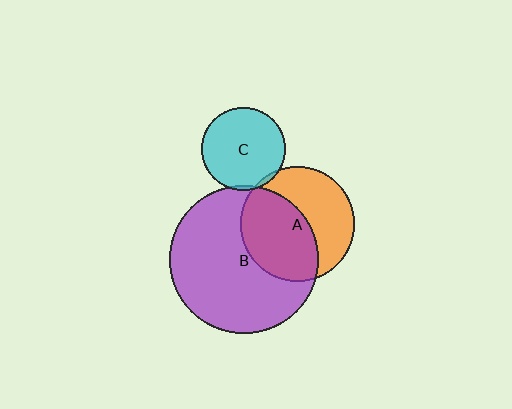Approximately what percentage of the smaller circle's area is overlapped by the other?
Approximately 5%.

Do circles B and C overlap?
Yes.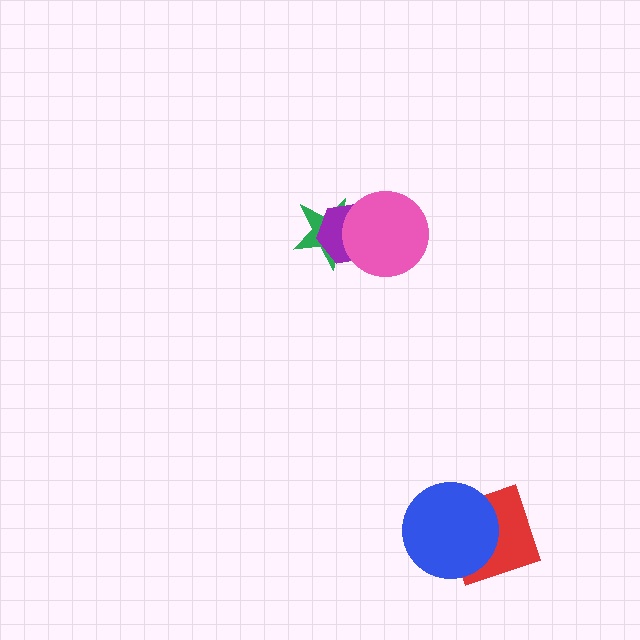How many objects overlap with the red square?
1 object overlaps with the red square.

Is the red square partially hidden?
Yes, it is partially covered by another shape.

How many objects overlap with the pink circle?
2 objects overlap with the pink circle.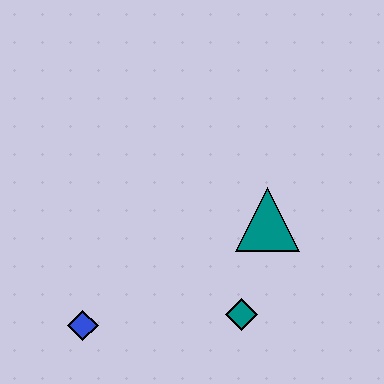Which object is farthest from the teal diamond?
The blue diamond is farthest from the teal diamond.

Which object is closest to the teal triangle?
The teal diamond is closest to the teal triangle.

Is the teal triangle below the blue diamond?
No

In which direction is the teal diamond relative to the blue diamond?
The teal diamond is to the right of the blue diamond.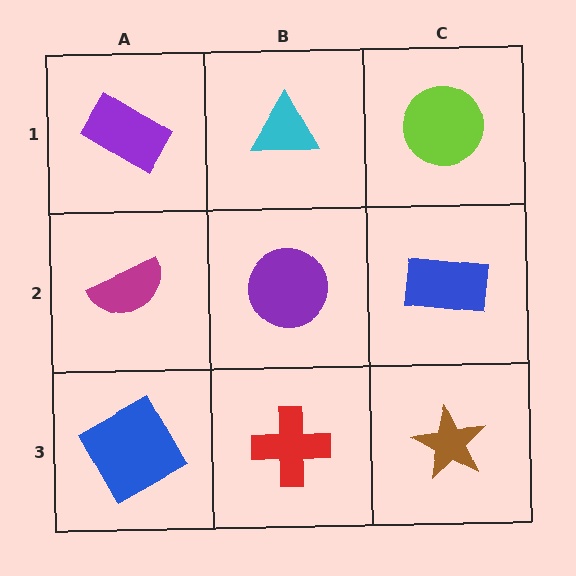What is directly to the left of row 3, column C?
A red cross.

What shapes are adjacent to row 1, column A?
A magenta semicircle (row 2, column A), a cyan triangle (row 1, column B).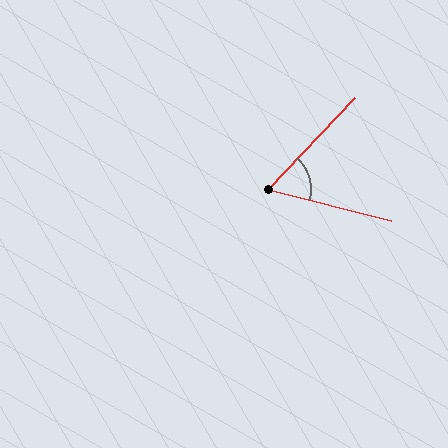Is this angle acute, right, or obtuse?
It is acute.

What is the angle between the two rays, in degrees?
Approximately 61 degrees.